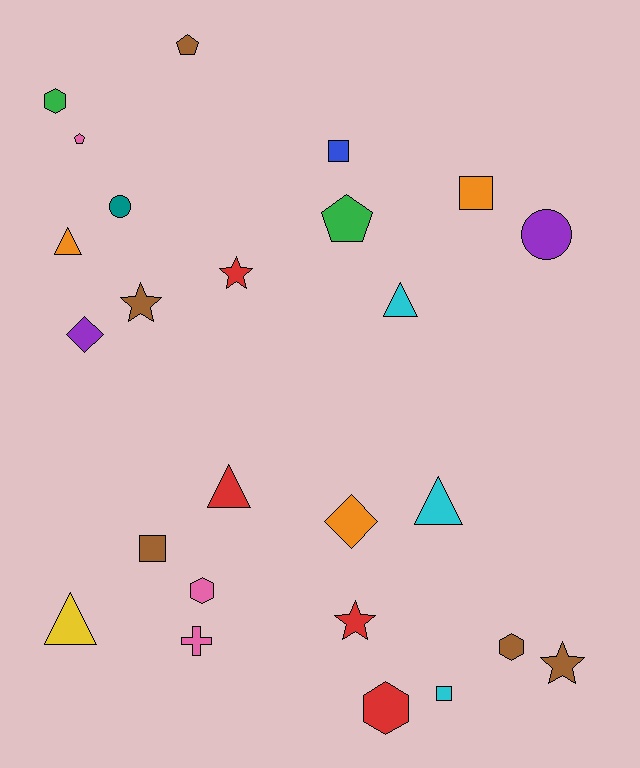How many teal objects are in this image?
There is 1 teal object.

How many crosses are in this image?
There is 1 cross.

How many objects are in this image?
There are 25 objects.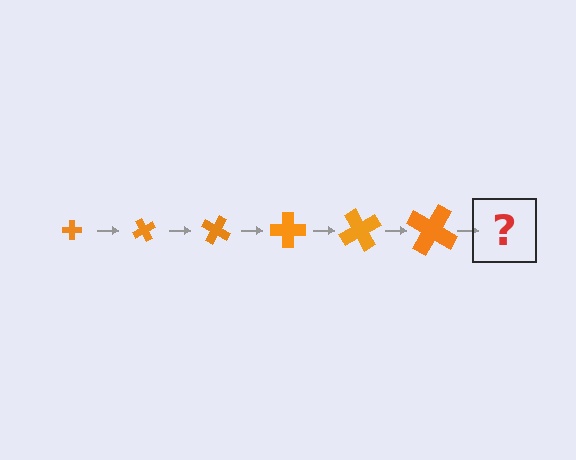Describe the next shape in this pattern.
It should be a cross, larger than the previous one and rotated 360 degrees from the start.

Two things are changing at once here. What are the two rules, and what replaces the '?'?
The two rules are that the cross grows larger each step and it rotates 60 degrees each step. The '?' should be a cross, larger than the previous one and rotated 360 degrees from the start.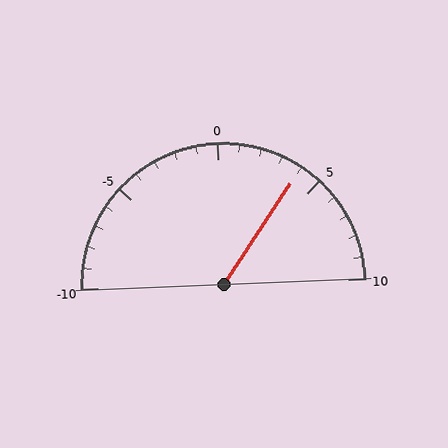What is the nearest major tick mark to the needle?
The nearest major tick mark is 5.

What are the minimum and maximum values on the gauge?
The gauge ranges from -10 to 10.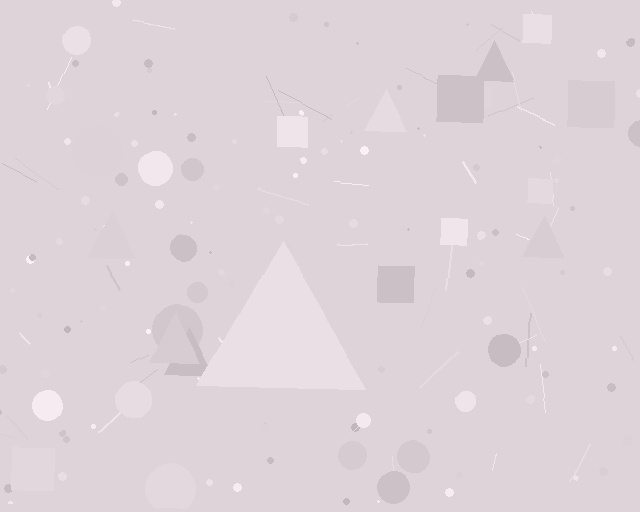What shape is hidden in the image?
A triangle is hidden in the image.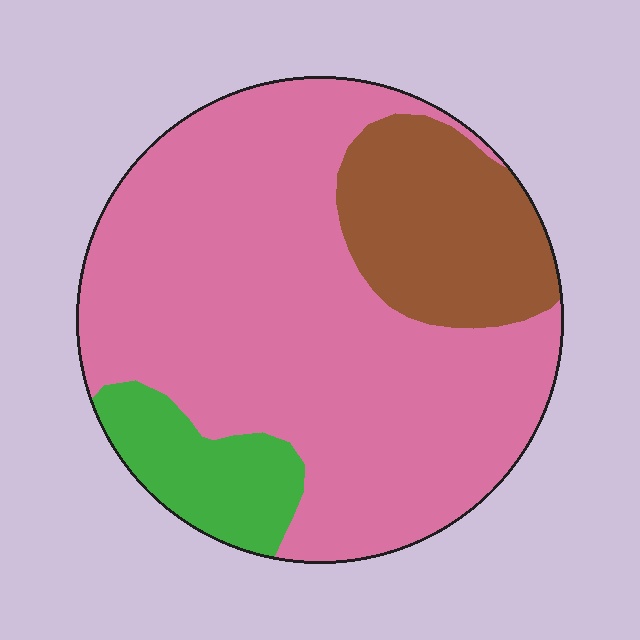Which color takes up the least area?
Green, at roughly 10%.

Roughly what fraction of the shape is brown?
Brown takes up about one fifth (1/5) of the shape.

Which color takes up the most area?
Pink, at roughly 70%.